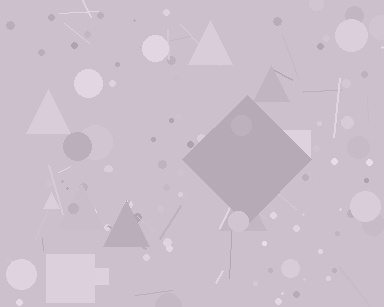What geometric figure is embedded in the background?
A diamond is embedded in the background.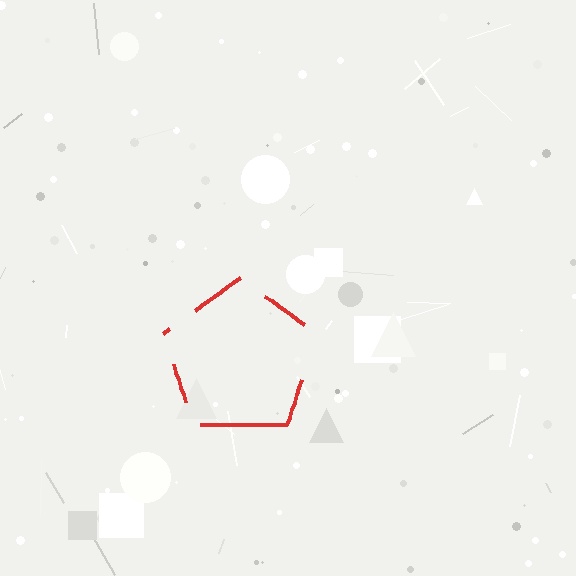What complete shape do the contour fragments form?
The contour fragments form a pentagon.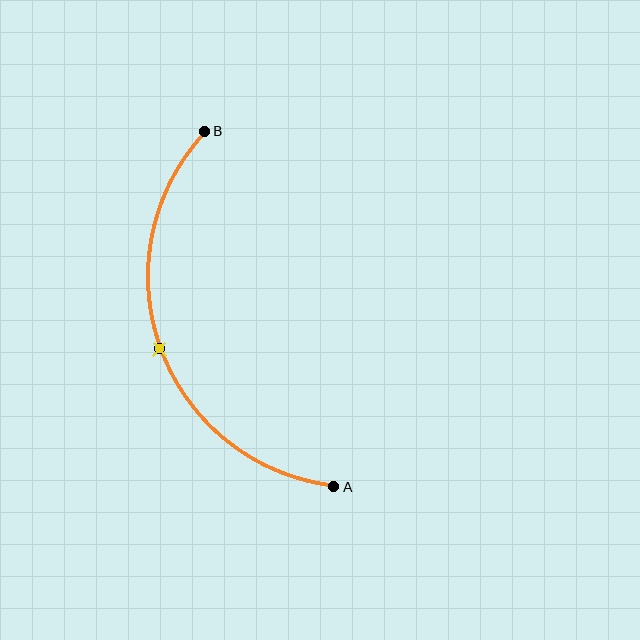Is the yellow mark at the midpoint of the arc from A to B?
Yes. The yellow mark lies on the arc at equal arc-length from both A and B — it is the arc midpoint.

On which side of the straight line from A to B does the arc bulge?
The arc bulges to the left of the straight line connecting A and B.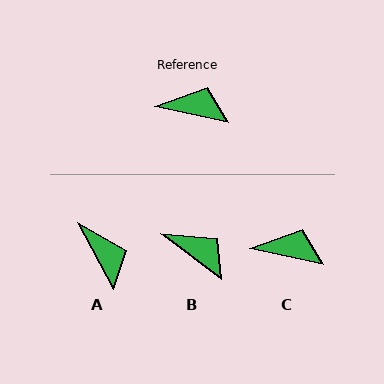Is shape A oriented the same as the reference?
No, it is off by about 49 degrees.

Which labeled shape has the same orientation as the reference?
C.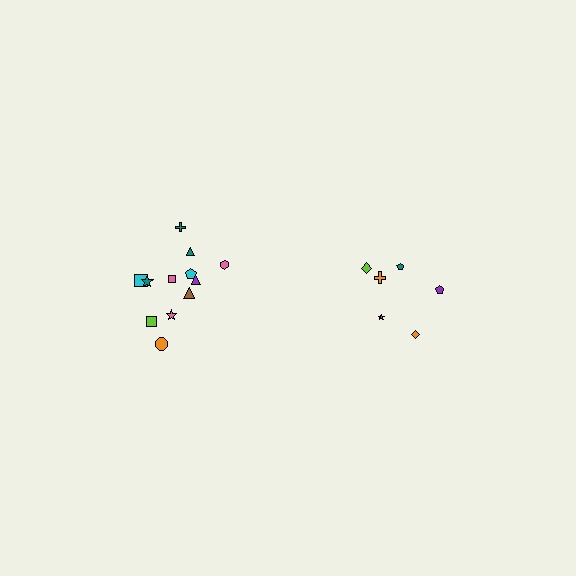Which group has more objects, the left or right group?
The left group.